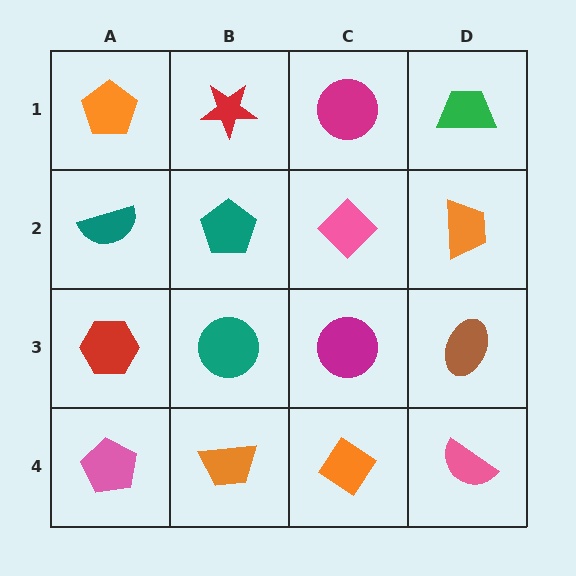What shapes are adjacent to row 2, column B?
A red star (row 1, column B), a teal circle (row 3, column B), a teal semicircle (row 2, column A), a pink diamond (row 2, column C).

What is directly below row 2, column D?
A brown ellipse.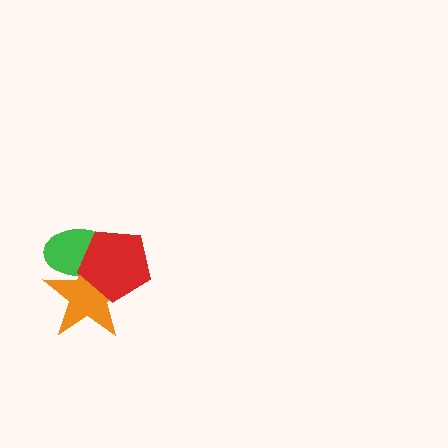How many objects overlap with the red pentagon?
2 objects overlap with the red pentagon.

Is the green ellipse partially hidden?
Yes, it is partially covered by another shape.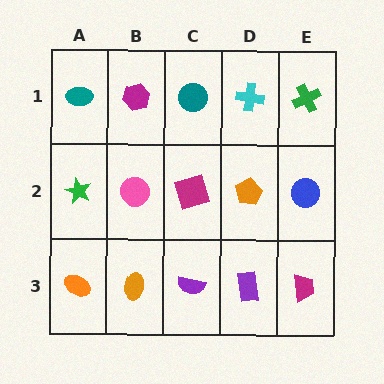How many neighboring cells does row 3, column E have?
2.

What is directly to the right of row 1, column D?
A green cross.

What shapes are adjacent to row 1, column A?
A green star (row 2, column A), a magenta hexagon (row 1, column B).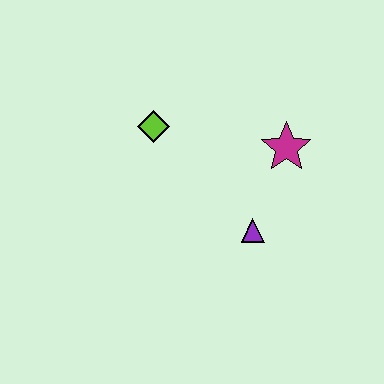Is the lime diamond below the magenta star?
No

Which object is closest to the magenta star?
The purple triangle is closest to the magenta star.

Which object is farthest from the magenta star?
The lime diamond is farthest from the magenta star.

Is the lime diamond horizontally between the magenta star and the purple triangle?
No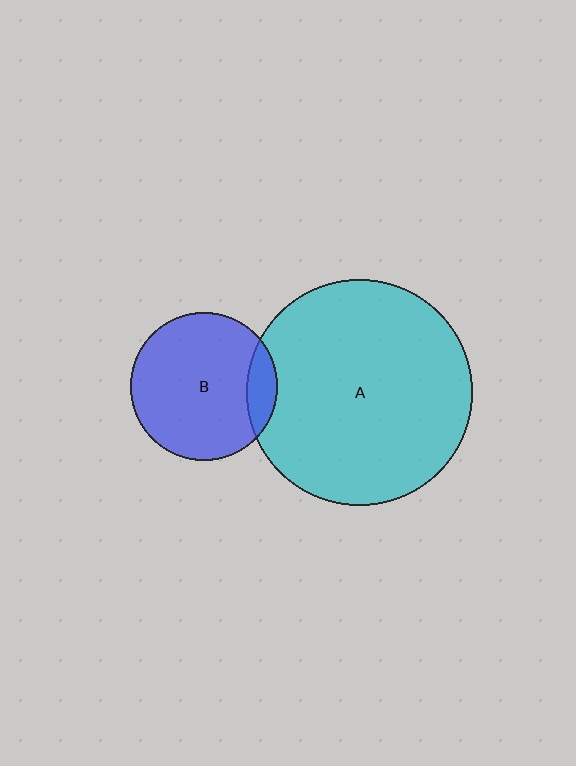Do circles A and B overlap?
Yes.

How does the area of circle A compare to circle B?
Approximately 2.3 times.